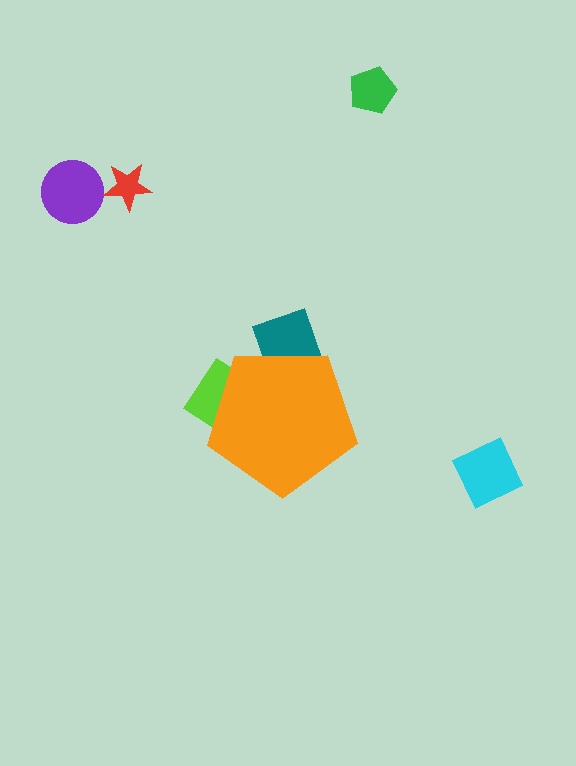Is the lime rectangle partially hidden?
Yes, the lime rectangle is partially hidden behind the orange pentagon.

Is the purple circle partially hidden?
No, the purple circle is fully visible.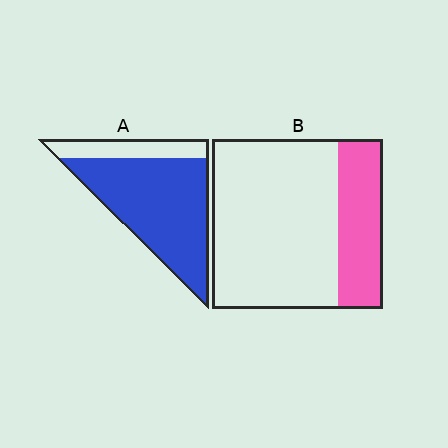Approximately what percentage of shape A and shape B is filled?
A is approximately 80% and B is approximately 25%.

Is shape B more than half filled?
No.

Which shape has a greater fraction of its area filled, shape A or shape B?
Shape A.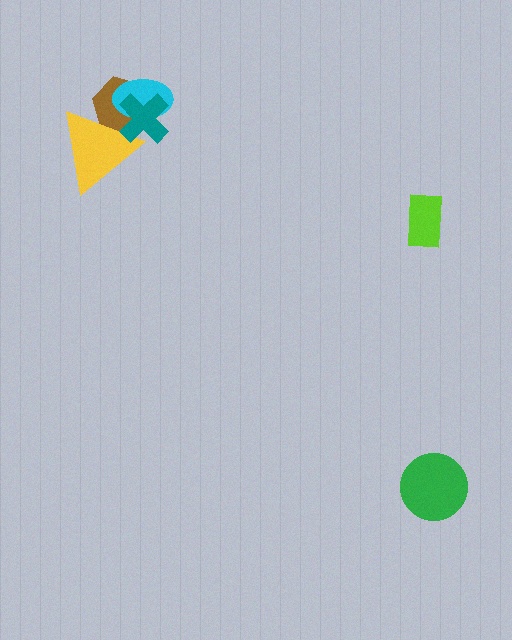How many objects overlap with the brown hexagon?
3 objects overlap with the brown hexagon.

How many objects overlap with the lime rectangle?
0 objects overlap with the lime rectangle.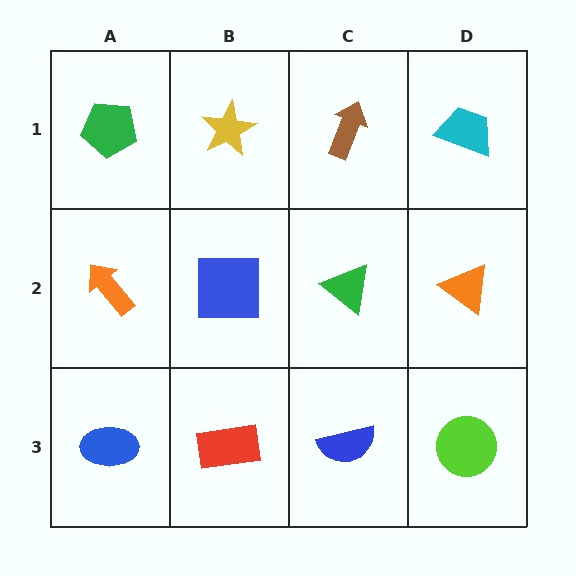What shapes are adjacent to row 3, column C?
A green triangle (row 2, column C), a red rectangle (row 3, column B), a lime circle (row 3, column D).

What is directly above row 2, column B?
A yellow star.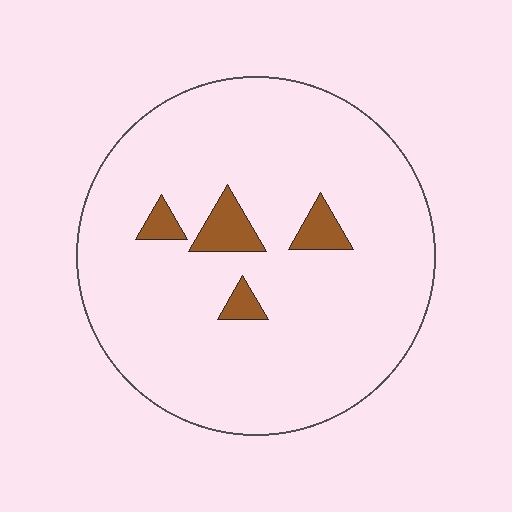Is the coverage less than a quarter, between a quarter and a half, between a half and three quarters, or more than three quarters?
Less than a quarter.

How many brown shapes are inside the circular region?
4.